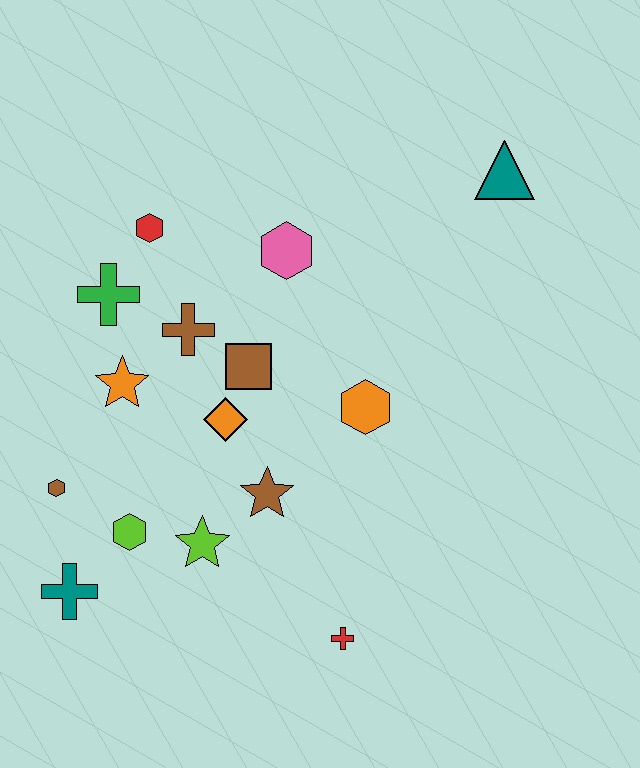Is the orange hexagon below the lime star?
No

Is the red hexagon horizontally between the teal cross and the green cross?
No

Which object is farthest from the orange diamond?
The teal triangle is farthest from the orange diamond.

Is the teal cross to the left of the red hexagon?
Yes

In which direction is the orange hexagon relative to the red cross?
The orange hexagon is above the red cross.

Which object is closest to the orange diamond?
The brown square is closest to the orange diamond.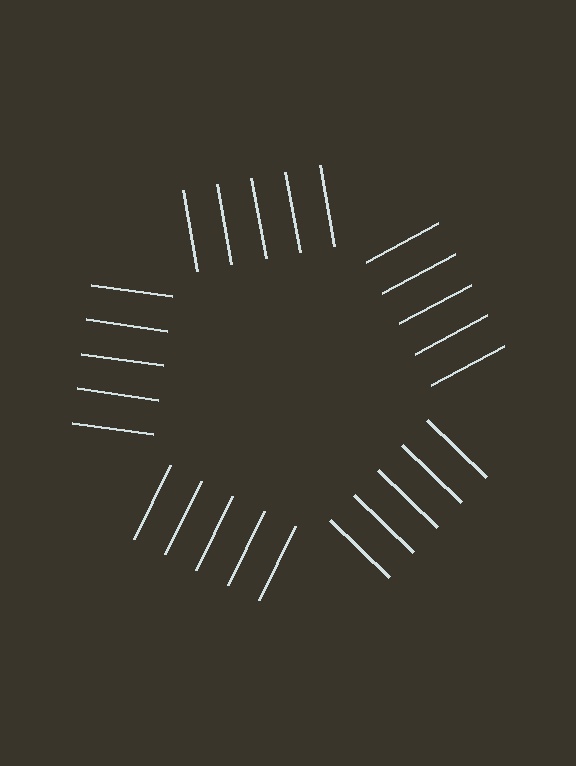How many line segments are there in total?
25 — 5 along each of the 5 edges.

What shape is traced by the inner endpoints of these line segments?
An illusory pentagon — the line segments terminate on its edges but no continuous stroke is drawn.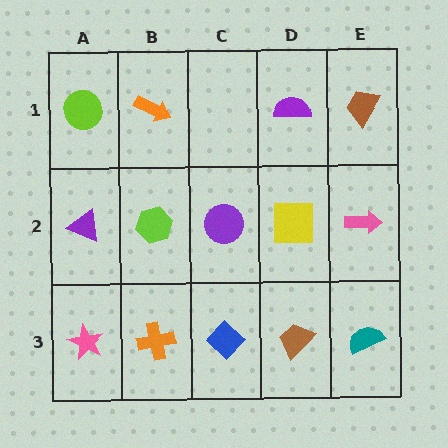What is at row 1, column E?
A brown trapezoid.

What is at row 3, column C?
A blue diamond.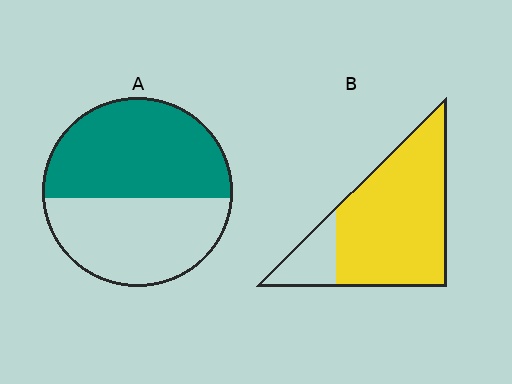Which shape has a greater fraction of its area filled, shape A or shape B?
Shape B.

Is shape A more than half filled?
Yes.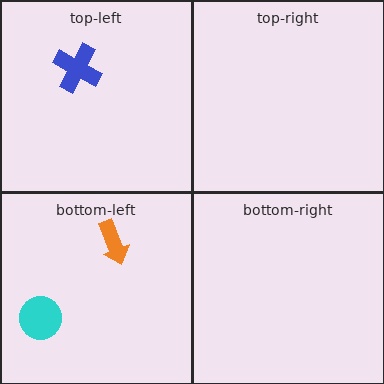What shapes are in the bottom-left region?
The cyan circle, the orange arrow.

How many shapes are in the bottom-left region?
2.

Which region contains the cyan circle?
The bottom-left region.